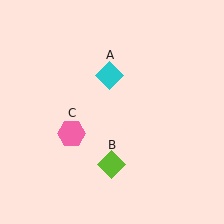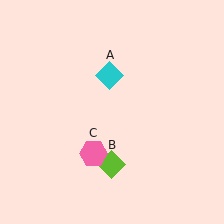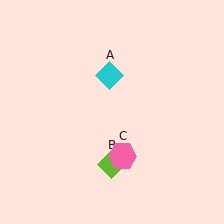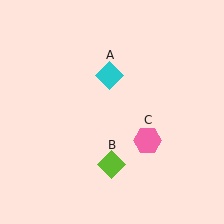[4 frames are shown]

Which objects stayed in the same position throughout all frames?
Cyan diamond (object A) and lime diamond (object B) remained stationary.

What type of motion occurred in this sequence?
The pink hexagon (object C) rotated counterclockwise around the center of the scene.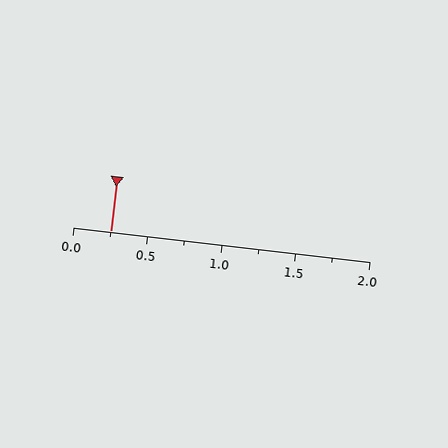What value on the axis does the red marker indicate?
The marker indicates approximately 0.25.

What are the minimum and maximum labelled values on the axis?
The axis runs from 0.0 to 2.0.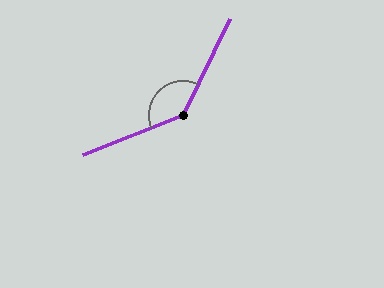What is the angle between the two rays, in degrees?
Approximately 138 degrees.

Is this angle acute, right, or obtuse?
It is obtuse.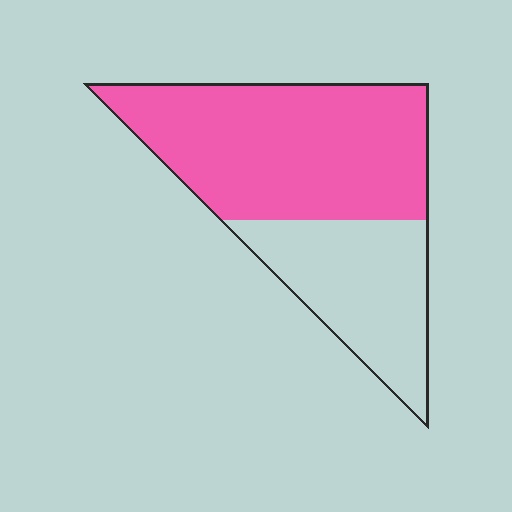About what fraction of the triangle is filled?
About five eighths (5/8).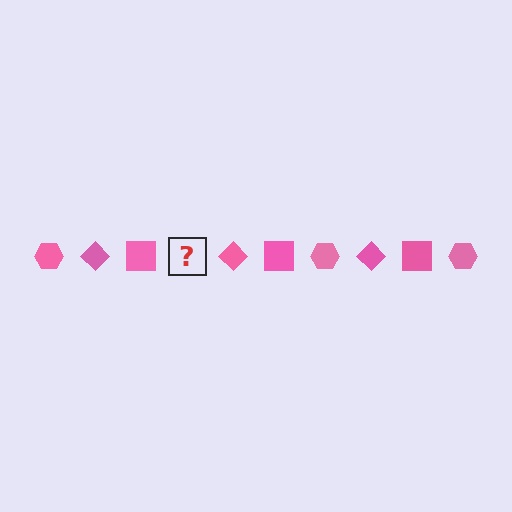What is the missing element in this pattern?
The missing element is a pink hexagon.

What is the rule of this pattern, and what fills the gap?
The rule is that the pattern cycles through hexagon, diamond, square shapes in pink. The gap should be filled with a pink hexagon.